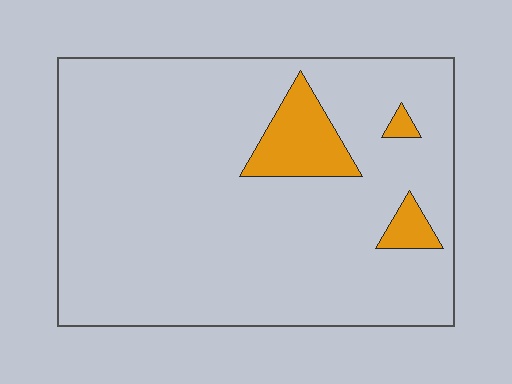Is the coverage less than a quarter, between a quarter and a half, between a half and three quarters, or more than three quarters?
Less than a quarter.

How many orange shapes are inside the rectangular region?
3.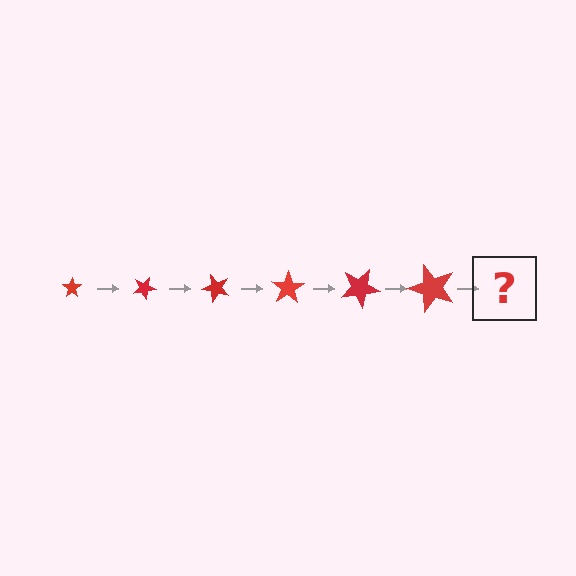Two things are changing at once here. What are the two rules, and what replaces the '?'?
The two rules are that the star grows larger each step and it rotates 25 degrees each step. The '?' should be a star, larger than the previous one and rotated 150 degrees from the start.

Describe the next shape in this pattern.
It should be a star, larger than the previous one and rotated 150 degrees from the start.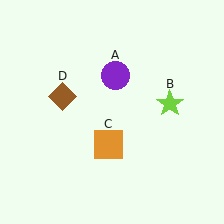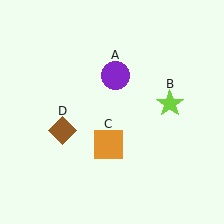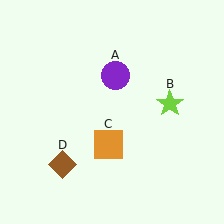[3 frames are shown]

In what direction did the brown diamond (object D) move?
The brown diamond (object D) moved down.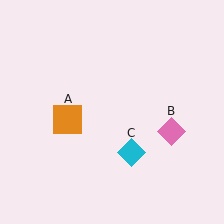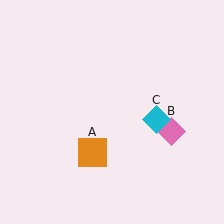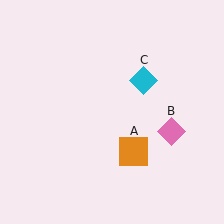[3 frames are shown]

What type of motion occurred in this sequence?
The orange square (object A), cyan diamond (object C) rotated counterclockwise around the center of the scene.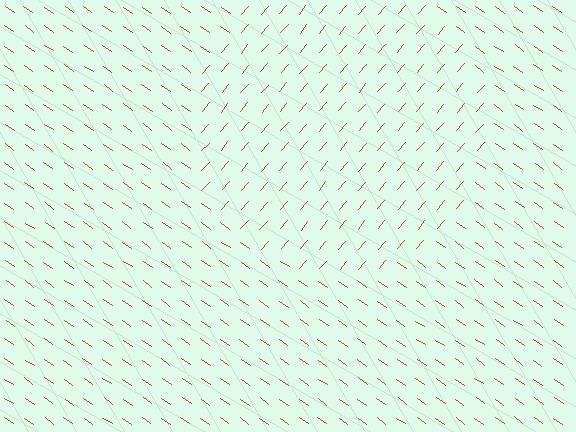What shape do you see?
I see a circle.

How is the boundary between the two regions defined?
The boundary is defined purely by a change in line orientation (approximately 85 degrees difference). All lines are the same color and thickness.